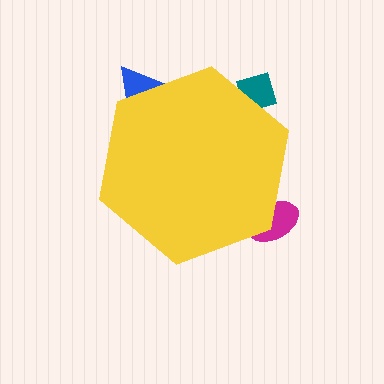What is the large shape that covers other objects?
A yellow hexagon.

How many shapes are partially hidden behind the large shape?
3 shapes are partially hidden.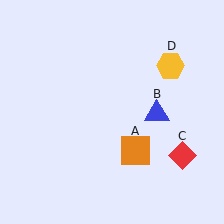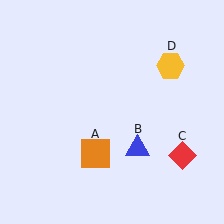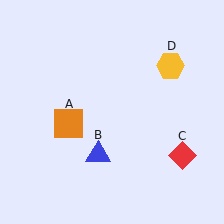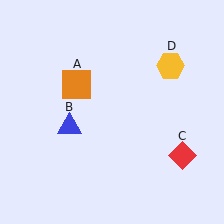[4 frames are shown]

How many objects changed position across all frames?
2 objects changed position: orange square (object A), blue triangle (object B).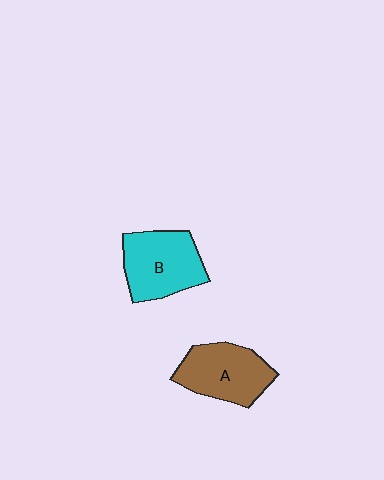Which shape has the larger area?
Shape B (cyan).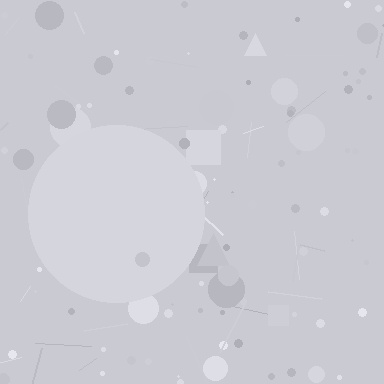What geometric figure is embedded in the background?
A circle is embedded in the background.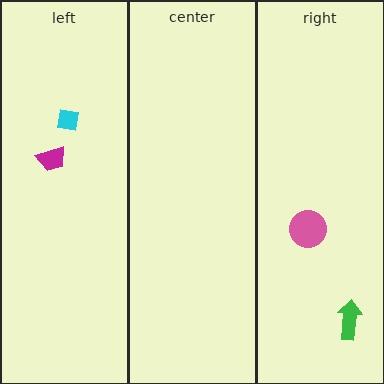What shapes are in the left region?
The cyan square, the magenta trapezoid.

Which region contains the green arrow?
The right region.